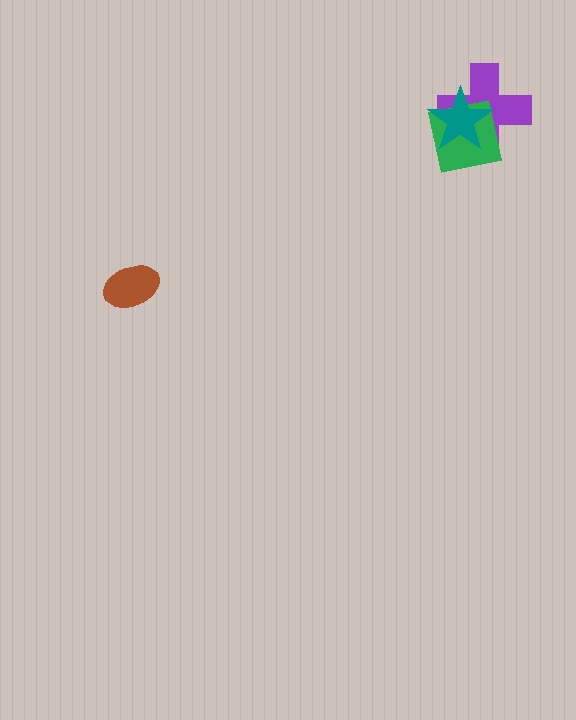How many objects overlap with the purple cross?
2 objects overlap with the purple cross.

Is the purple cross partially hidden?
Yes, it is partially covered by another shape.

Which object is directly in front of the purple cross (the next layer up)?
The green square is directly in front of the purple cross.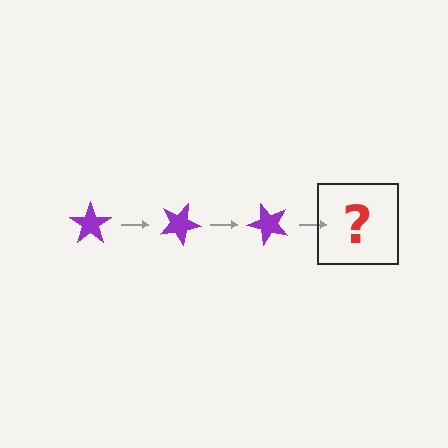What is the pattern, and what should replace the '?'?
The pattern is that the star rotates 25 degrees each step. The '?' should be a purple star rotated 75 degrees.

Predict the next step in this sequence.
The next step is a purple star rotated 75 degrees.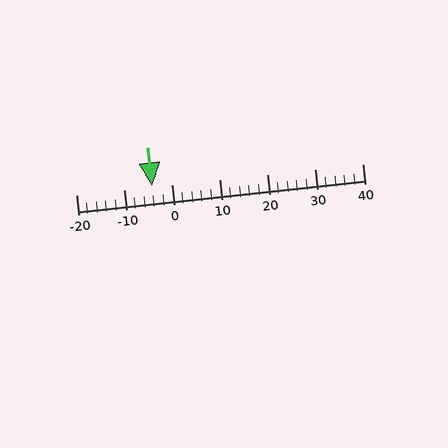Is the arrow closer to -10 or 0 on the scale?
The arrow is closer to 0.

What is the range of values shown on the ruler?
The ruler shows values from -20 to 40.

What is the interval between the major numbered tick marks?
The major tick marks are spaced 10 units apart.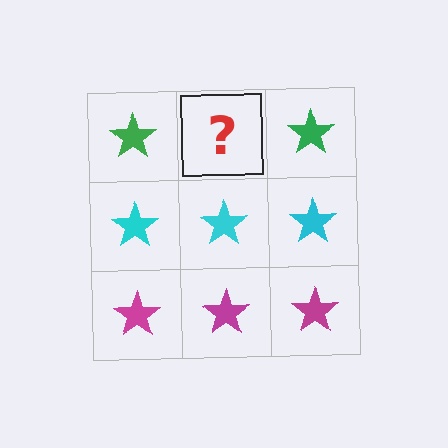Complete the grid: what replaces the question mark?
The question mark should be replaced with a green star.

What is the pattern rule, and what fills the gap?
The rule is that each row has a consistent color. The gap should be filled with a green star.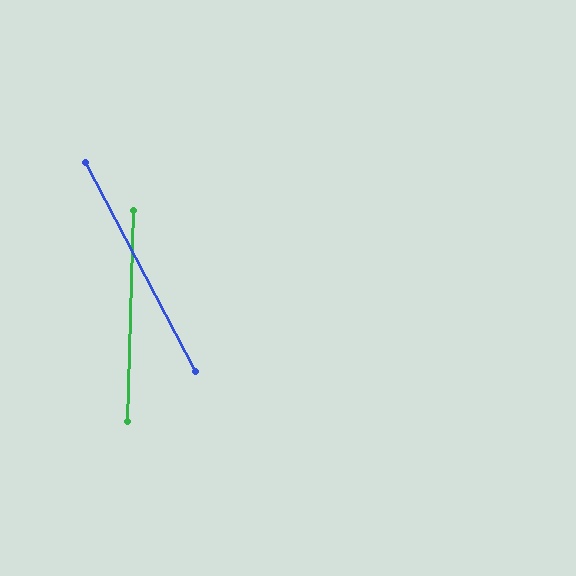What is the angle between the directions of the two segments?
Approximately 29 degrees.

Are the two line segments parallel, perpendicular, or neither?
Neither parallel nor perpendicular — they differ by about 29°.